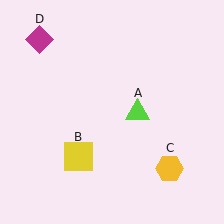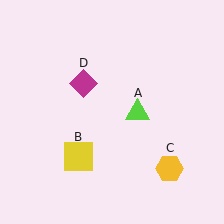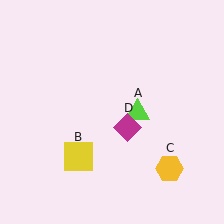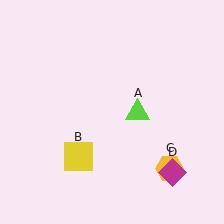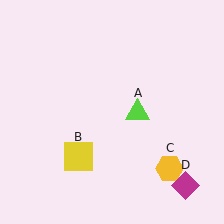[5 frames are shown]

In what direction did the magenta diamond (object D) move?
The magenta diamond (object D) moved down and to the right.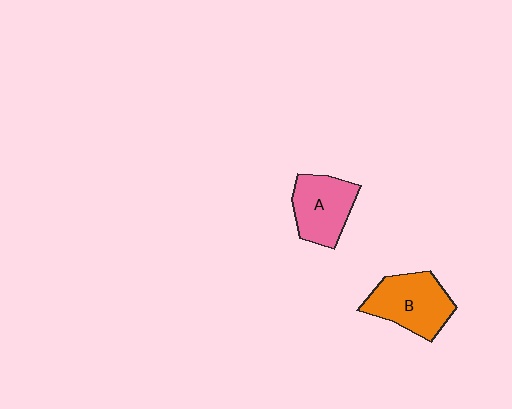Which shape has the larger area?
Shape B (orange).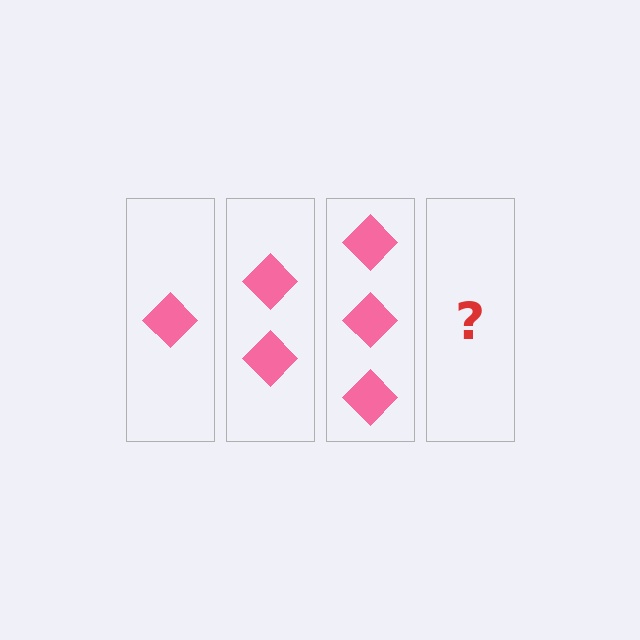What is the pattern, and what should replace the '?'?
The pattern is that each step adds one more diamond. The '?' should be 4 diamonds.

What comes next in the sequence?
The next element should be 4 diamonds.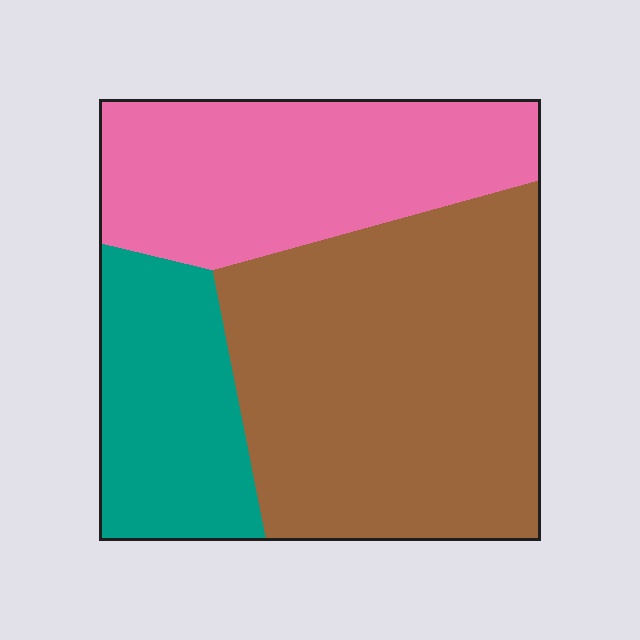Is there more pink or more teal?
Pink.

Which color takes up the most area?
Brown, at roughly 50%.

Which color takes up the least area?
Teal, at roughly 20%.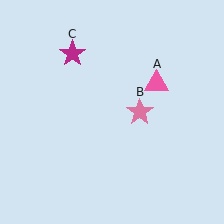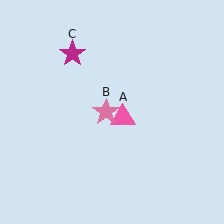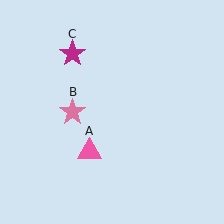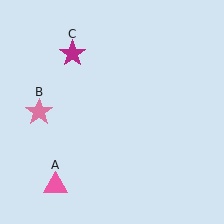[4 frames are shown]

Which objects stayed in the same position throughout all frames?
Magenta star (object C) remained stationary.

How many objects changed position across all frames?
2 objects changed position: pink triangle (object A), pink star (object B).